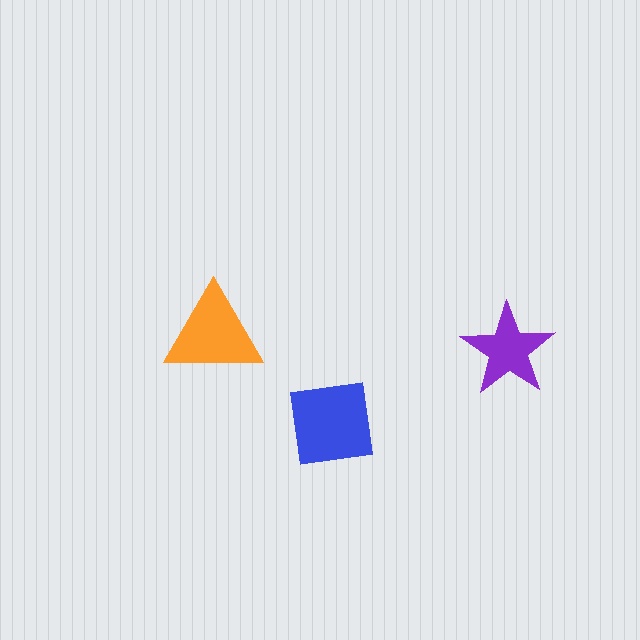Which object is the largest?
The blue square.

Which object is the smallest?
The purple star.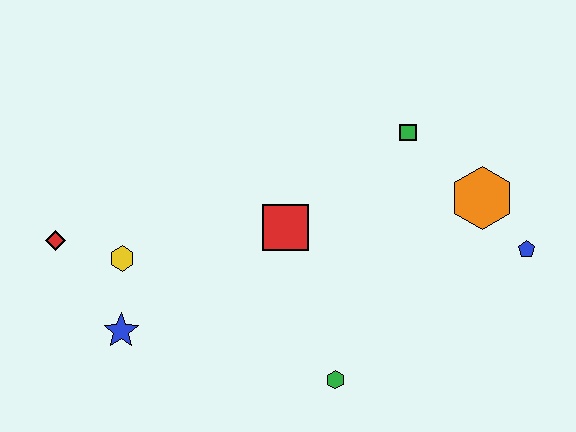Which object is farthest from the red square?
The blue pentagon is farthest from the red square.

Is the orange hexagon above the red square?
Yes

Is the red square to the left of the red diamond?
No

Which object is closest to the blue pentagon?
The orange hexagon is closest to the blue pentagon.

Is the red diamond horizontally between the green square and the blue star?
No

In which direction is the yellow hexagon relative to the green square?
The yellow hexagon is to the left of the green square.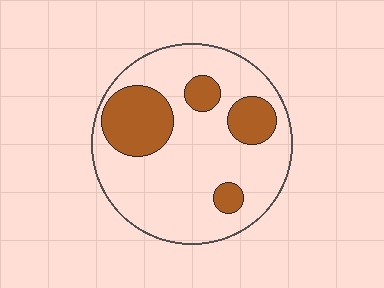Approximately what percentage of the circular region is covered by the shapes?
Approximately 25%.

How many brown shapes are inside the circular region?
4.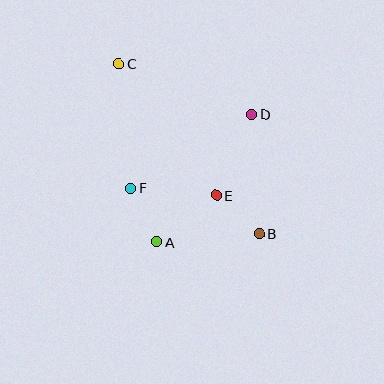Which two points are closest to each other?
Points B and E are closest to each other.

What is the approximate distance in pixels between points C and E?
The distance between C and E is approximately 164 pixels.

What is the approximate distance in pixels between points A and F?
The distance between A and F is approximately 60 pixels.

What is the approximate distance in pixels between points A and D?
The distance between A and D is approximately 159 pixels.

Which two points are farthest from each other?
Points B and C are farthest from each other.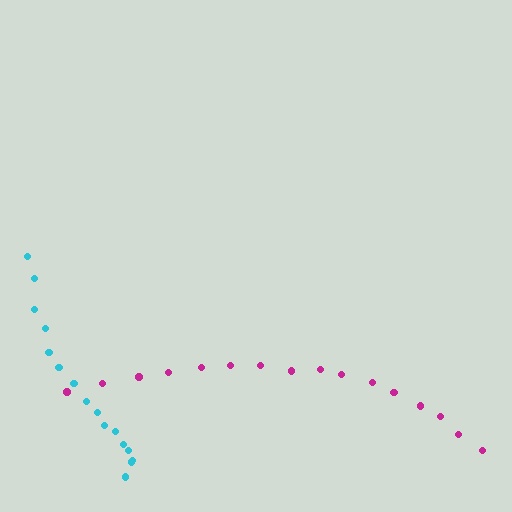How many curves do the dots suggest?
There are 2 distinct paths.